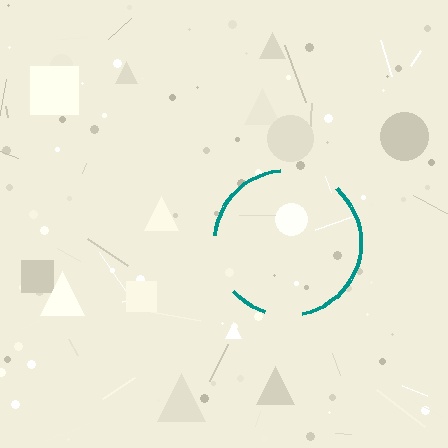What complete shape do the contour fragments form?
The contour fragments form a circle.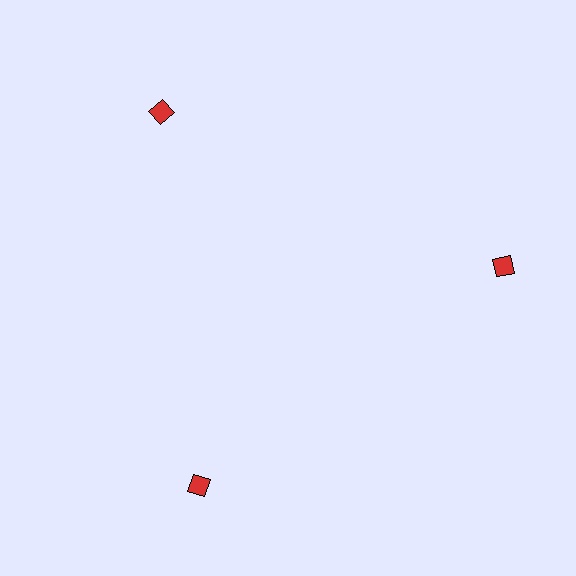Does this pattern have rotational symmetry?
Yes, this pattern has 3-fold rotational symmetry. It looks the same after rotating 120 degrees around the center.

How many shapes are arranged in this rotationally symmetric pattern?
There are 3 shapes, arranged in 3 groups of 1.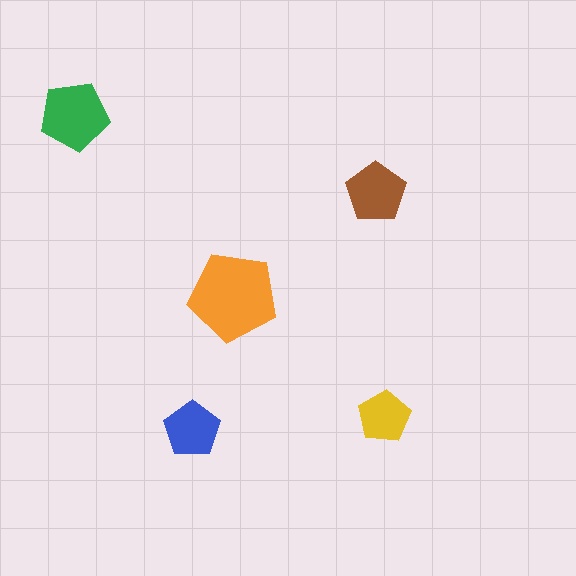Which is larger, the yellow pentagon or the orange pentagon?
The orange one.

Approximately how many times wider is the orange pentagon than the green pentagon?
About 1.5 times wider.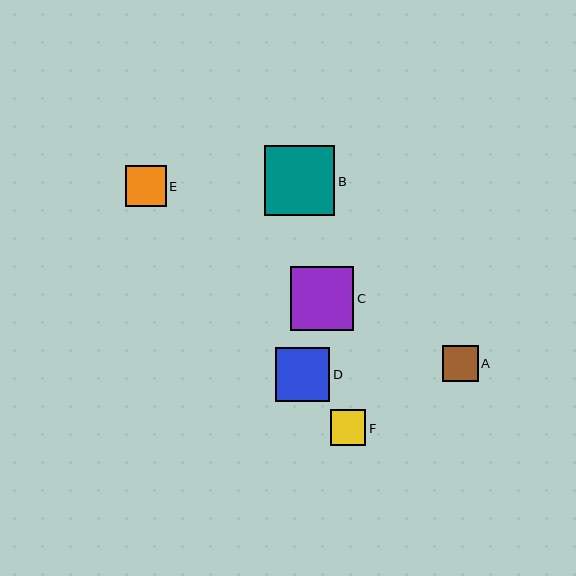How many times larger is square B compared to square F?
Square B is approximately 2.0 times the size of square F.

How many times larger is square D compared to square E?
Square D is approximately 1.3 times the size of square E.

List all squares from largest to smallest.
From largest to smallest: B, C, D, E, A, F.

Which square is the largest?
Square B is the largest with a size of approximately 70 pixels.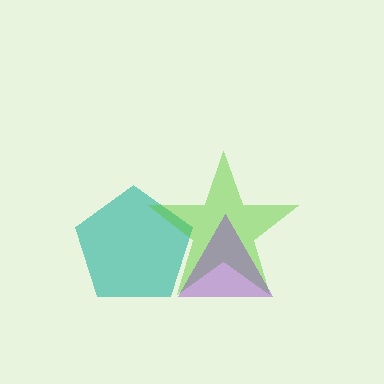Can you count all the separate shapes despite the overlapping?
Yes, there are 3 separate shapes.